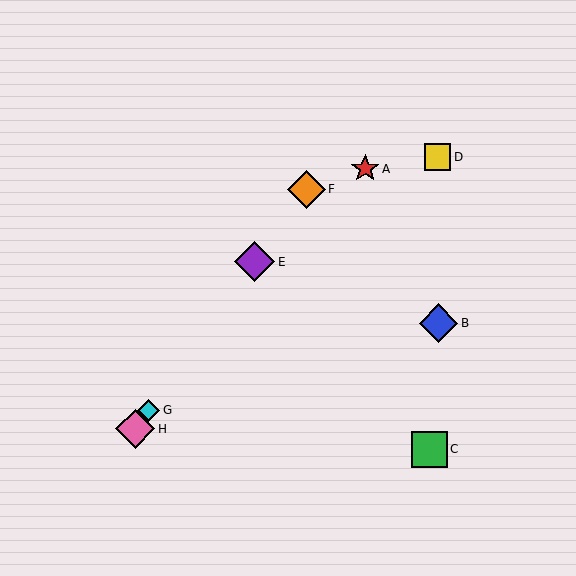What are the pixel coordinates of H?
Object H is at (135, 429).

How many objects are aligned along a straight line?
4 objects (E, F, G, H) are aligned along a straight line.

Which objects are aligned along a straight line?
Objects E, F, G, H are aligned along a straight line.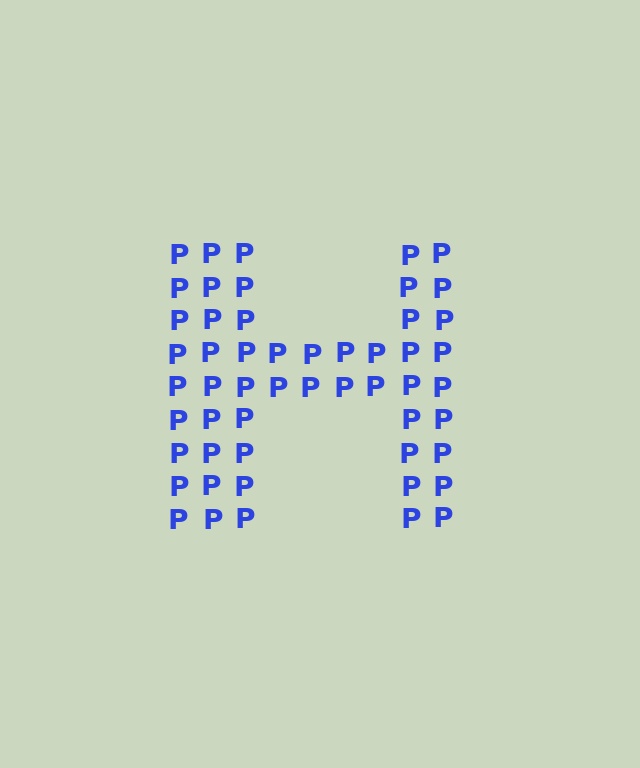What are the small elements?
The small elements are letter P's.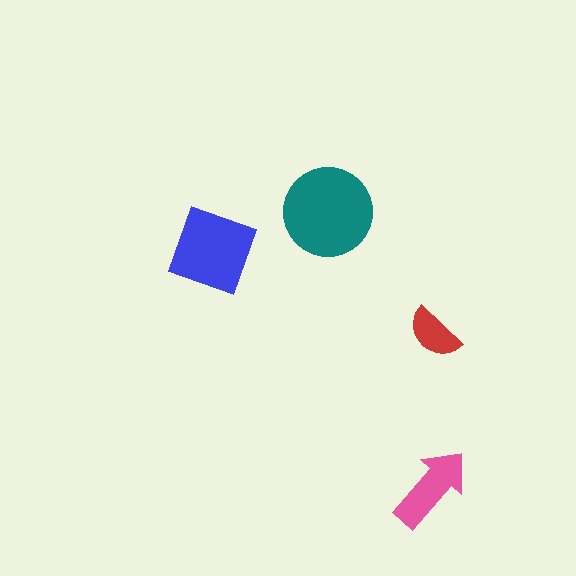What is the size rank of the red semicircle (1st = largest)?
4th.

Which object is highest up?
The teal circle is topmost.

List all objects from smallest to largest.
The red semicircle, the pink arrow, the blue diamond, the teal circle.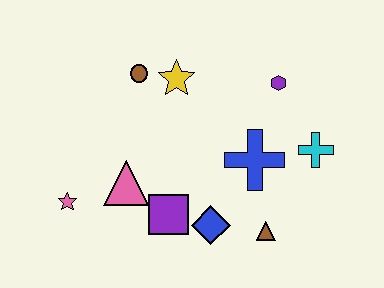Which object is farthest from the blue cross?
The pink star is farthest from the blue cross.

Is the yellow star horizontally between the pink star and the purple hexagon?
Yes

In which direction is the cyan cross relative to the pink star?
The cyan cross is to the right of the pink star.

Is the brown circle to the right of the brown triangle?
No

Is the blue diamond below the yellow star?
Yes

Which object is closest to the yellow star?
The brown circle is closest to the yellow star.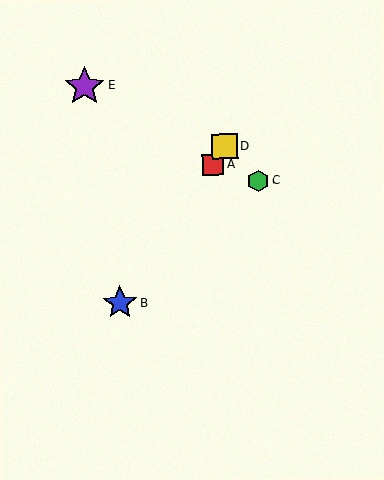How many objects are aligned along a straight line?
3 objects (A, B, D) are aligned along a straight line.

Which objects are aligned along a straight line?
Objects A, B, D are aligned along a straight line.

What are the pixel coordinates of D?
Object D is at (225, 146).